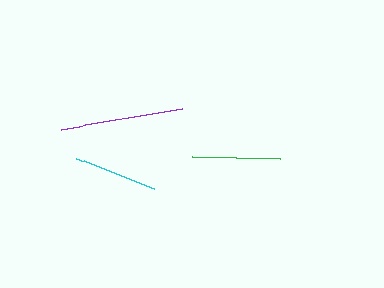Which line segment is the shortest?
The cyan line is the shortest at approximately 84 pixels.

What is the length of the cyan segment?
The cyan segment is approximately 84 pixels long.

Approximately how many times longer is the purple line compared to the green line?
The purple line is approximately 1.4 times the length of the green line.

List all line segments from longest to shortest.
From longest to shortest: purple, green, cyan.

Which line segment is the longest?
The purple line is the longest at approximately 123 pixels.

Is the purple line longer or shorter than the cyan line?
The purple line is longer than the cyan line.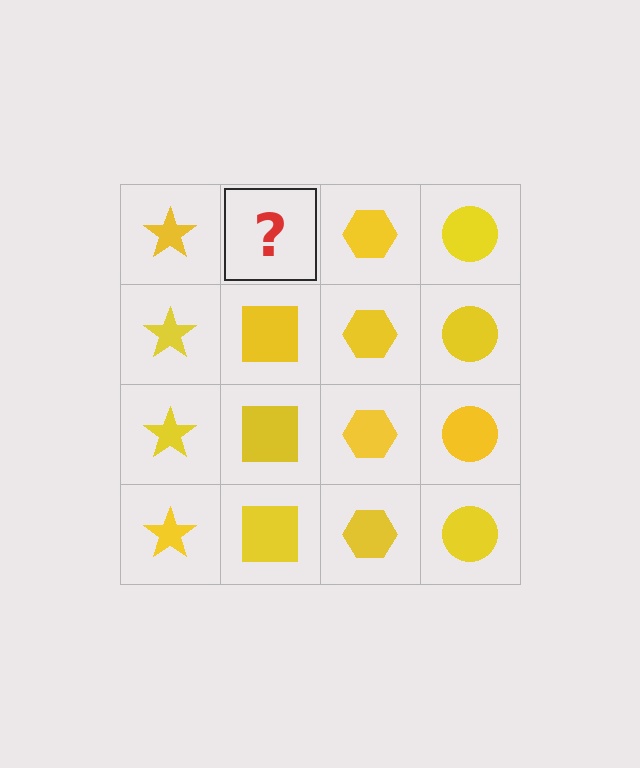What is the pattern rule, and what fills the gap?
The rule is that each column has a consistent shape. The gap should be filled with a yellow square.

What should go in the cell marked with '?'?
The missing cell should contain a yellow square.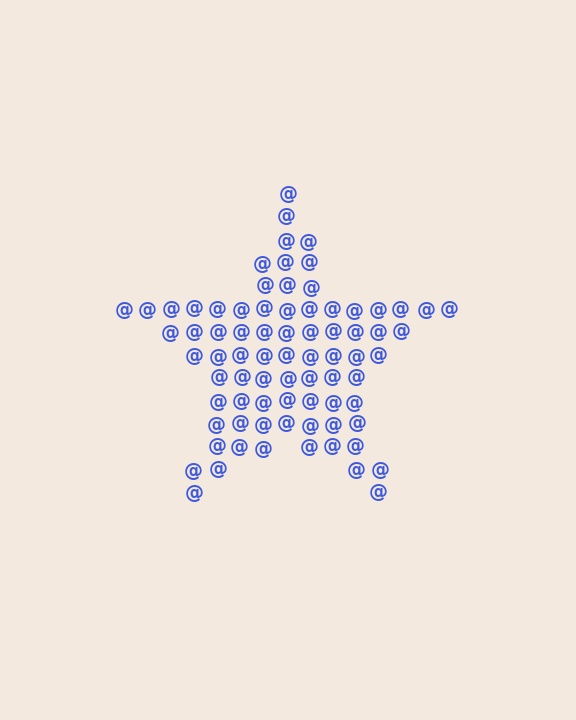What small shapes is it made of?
It is made of small at signs.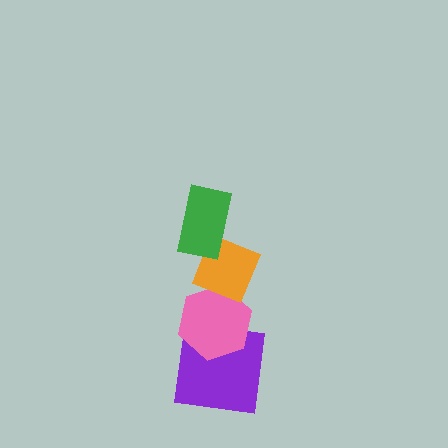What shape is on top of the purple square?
The pink hexagon is on top of the purple square.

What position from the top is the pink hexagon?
The pink hexagon is 3rd from the top.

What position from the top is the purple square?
The purple square is 4th from the top.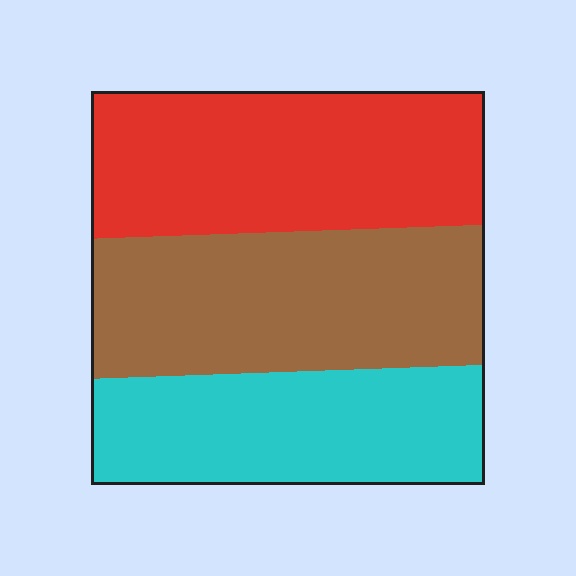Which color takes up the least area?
Cyan, at roughly 30%.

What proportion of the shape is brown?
Brown takes up about three eighths (3/8) of the shape.